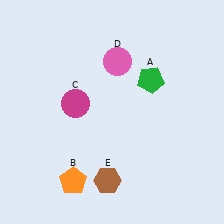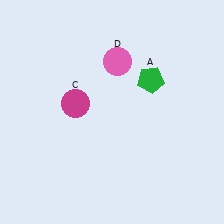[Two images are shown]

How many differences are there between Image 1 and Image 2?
There are 2 differences between the two images.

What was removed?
The brown hexagon (E), the orange pentagon (B) were removed in Image 2.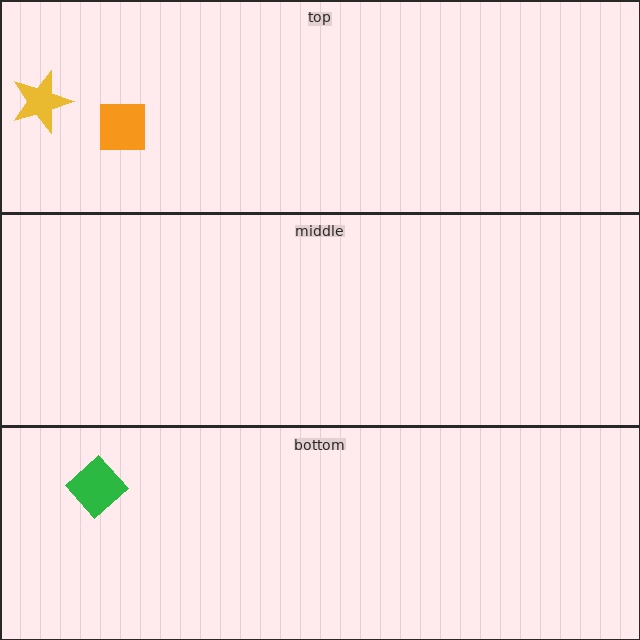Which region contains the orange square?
The top region.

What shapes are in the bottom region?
The green diamond.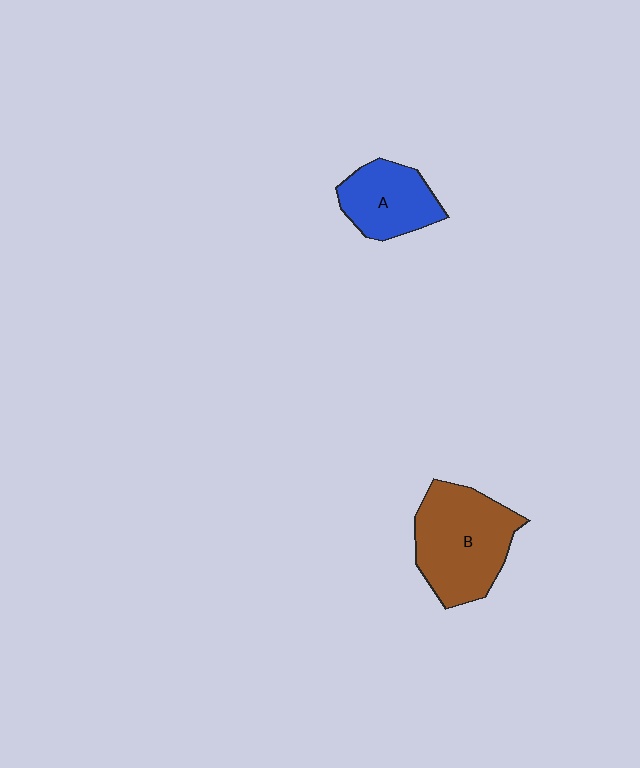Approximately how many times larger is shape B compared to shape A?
Approximately 1.6 times.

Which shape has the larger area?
Shape B (brown).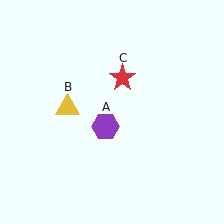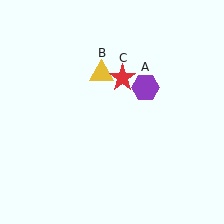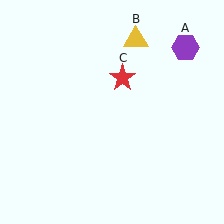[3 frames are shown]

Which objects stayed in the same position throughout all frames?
Red star (object C) remained stationary.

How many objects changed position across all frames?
2 objects changed position: purple hexagon (object A), yellow triangle (object B).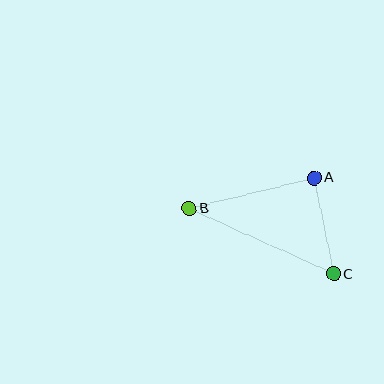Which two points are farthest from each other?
Points B and C are farthest from each other.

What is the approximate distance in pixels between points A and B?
The distance between A and B is approximately 129 pixels.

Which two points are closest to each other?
Points A and C are closest to each other.